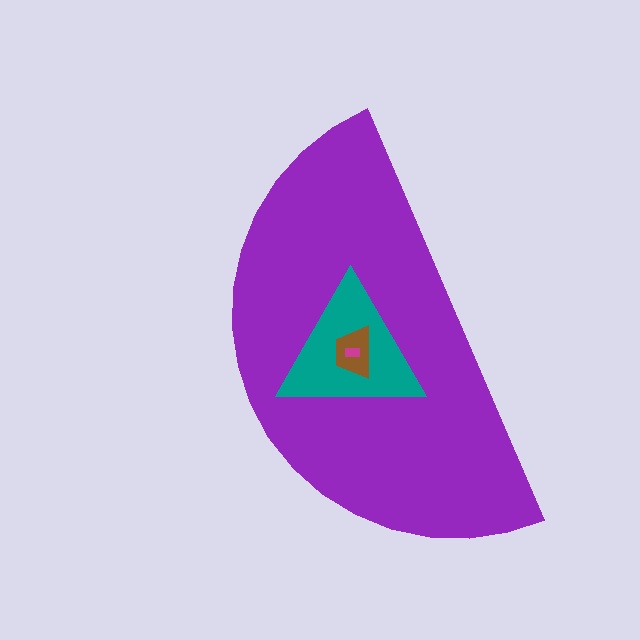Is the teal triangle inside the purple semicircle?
Yes.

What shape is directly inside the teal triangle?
The brown trapezoid.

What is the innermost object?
The magenta rectangle.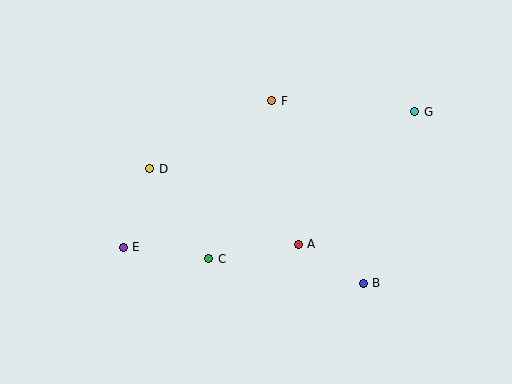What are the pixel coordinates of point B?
Point B is at (363, 283).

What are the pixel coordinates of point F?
Point F is at (272, 101).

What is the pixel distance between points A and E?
The distance between A and E is 175 pixels.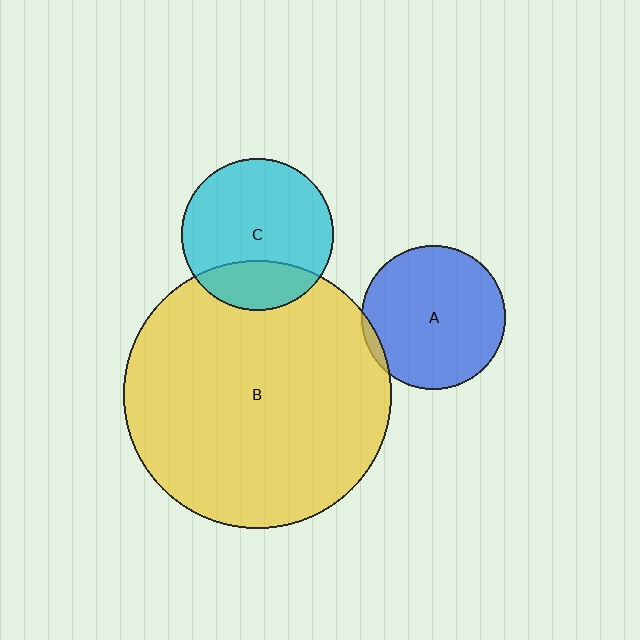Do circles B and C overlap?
Yes.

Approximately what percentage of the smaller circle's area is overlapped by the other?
Approximately 25%.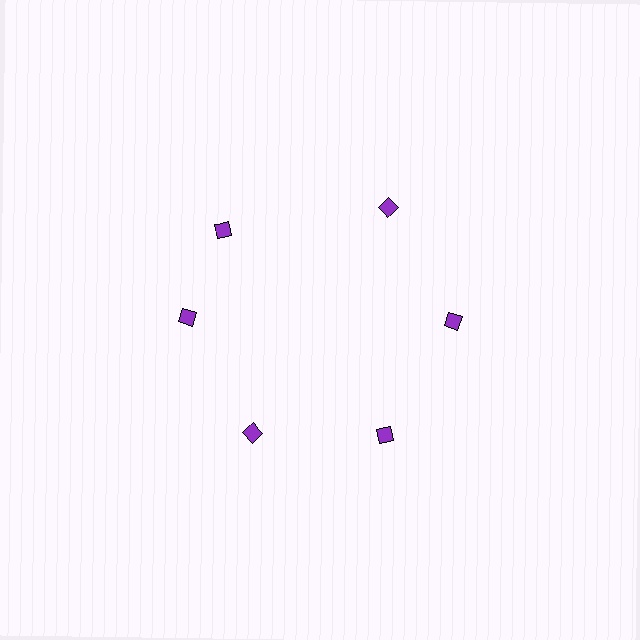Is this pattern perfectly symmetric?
No. The 6 purple diamonds are arranged in a ring, but one element near the 11 o'clock position is rotated out of alignment along the ring, breaking the 6-fold rotational symmetry.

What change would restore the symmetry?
The symmetry would be restored by rotating it back into even spacing with its neighbors so that all 6 diamonds sit at equal angles and equal distance from the center.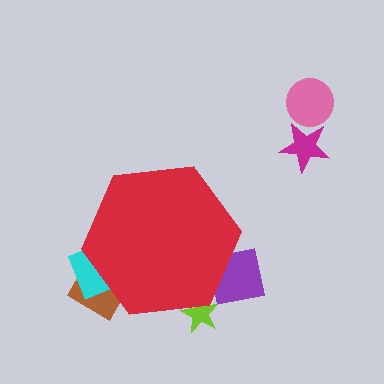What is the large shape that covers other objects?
A red hexagon.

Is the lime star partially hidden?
Yes, the lime star is partially hidden behind the red hexagon.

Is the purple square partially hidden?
Yes, the purple square is partially hidden behind the red hexagon.